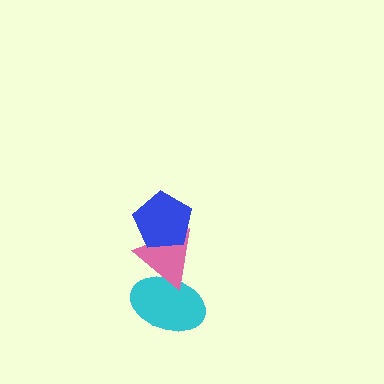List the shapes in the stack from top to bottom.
From top to bottom: the blue pentagon, the pink triangle, the cyan ellipse.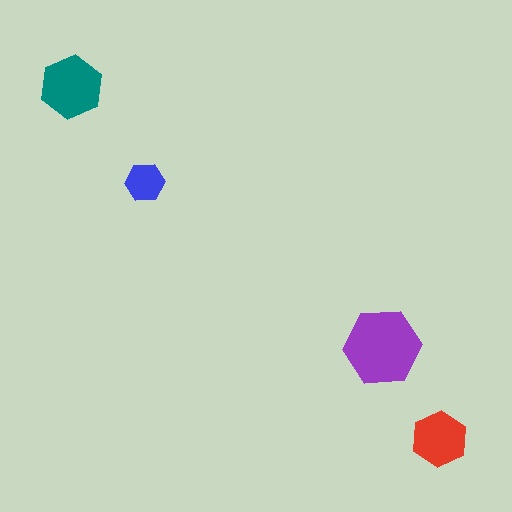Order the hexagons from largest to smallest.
the purple one, the teal one, the red one, the blue one.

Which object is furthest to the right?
The red hexagon is rightmost.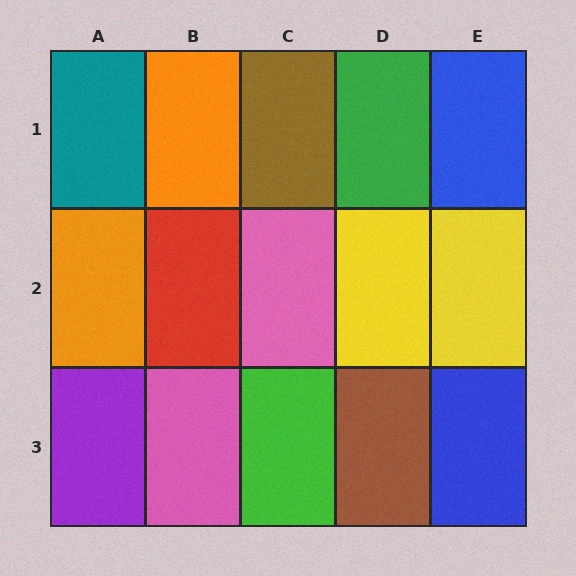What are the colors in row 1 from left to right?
Teal, orange, brown, green, blue.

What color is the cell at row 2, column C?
Pink.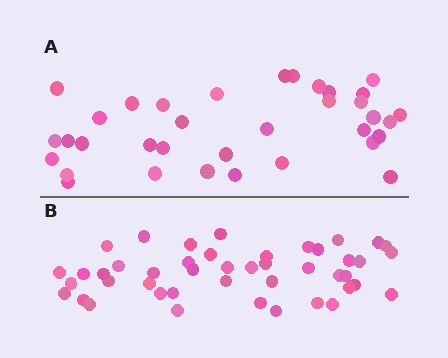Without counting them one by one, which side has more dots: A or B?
Region B (the bottom region) has more dots.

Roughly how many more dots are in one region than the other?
Region B has roughly 10 or so more dots than region A.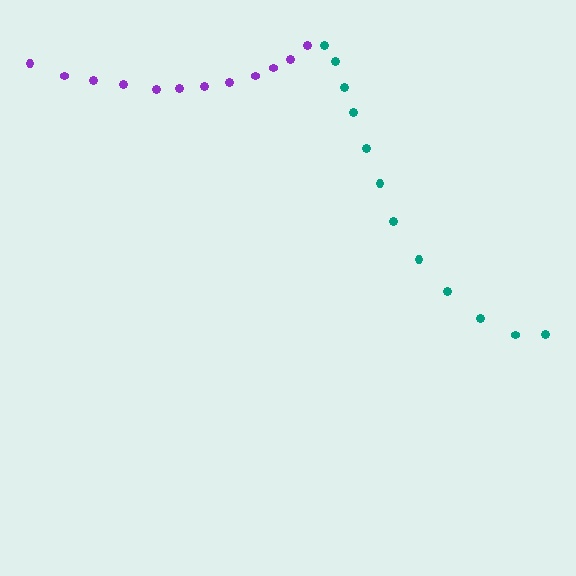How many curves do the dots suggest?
There are 2 distinct paths.